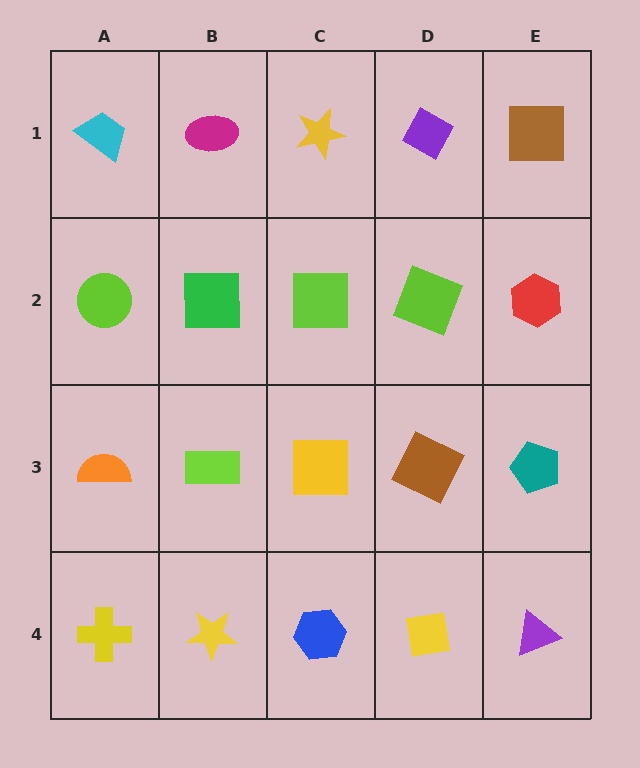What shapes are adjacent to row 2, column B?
A magenta ellipse (row 1, column B), a lime rectangle (row 3, column B), a lime circle (row 2, column A), a lime square (row 2, column C).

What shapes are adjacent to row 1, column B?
A green square (row 2, column B), a cyan trapezoid (row 1, column A), a yellow star (row 1, column C).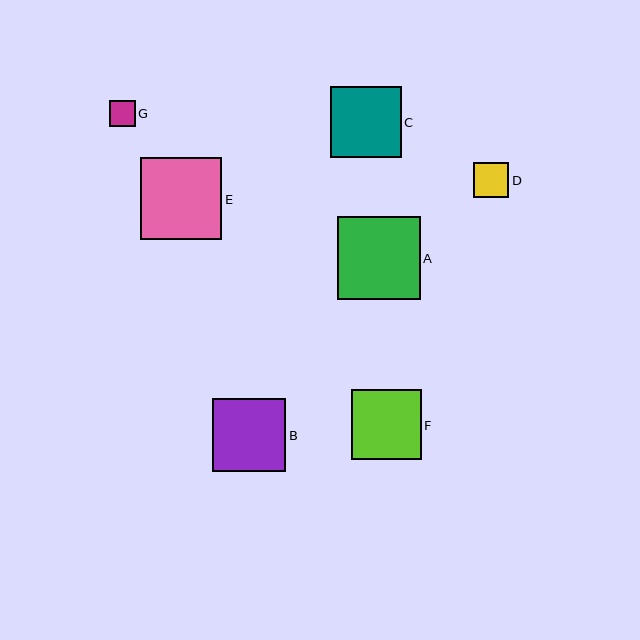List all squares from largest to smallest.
From largest to smallest: A, E, B, C, F, D, G.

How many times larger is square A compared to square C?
Square A is approximately 1.2 times the size of square C.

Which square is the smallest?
Square G is the smallest with a size of approximately 26 pixels.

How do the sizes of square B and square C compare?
Square B and square C are approximately the same size.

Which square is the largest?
Square A is the largest with a size of approximately 82 pixels.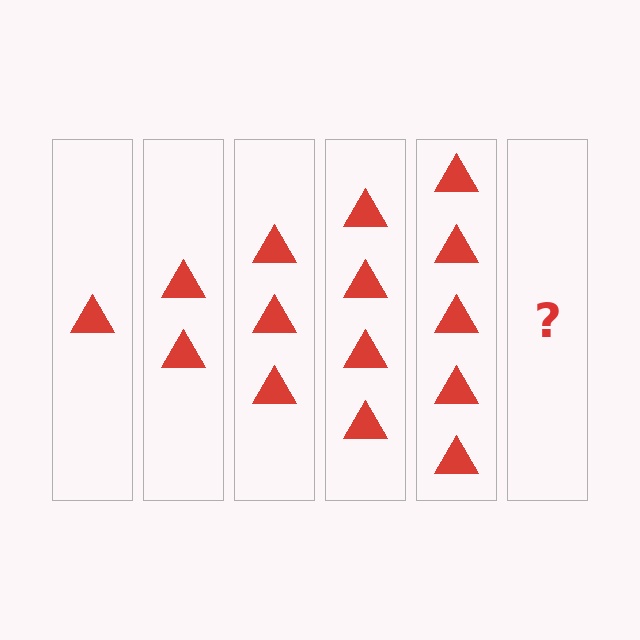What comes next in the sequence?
The next element should be 6 triangles.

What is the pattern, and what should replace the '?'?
The pattern is that each step adds one more triangle. The '?' should be 6 triangles.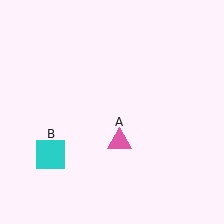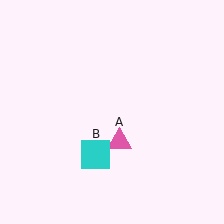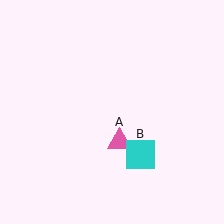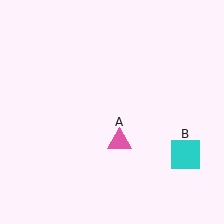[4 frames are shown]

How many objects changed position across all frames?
1 object changed position: cyan square (object B).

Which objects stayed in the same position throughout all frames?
Pink triangle (object A) remained stationary.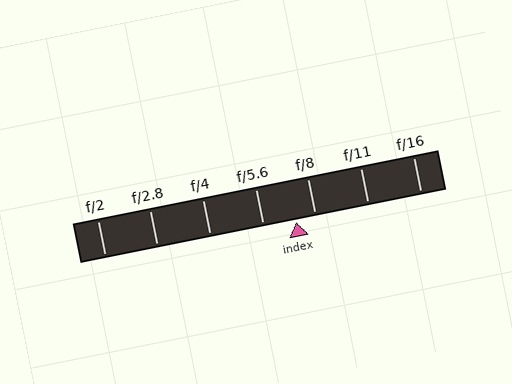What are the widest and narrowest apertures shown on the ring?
The widest aperture shown is f/2 and the narrowest is f/16.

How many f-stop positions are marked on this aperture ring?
There are 7 f-stop positions marked.